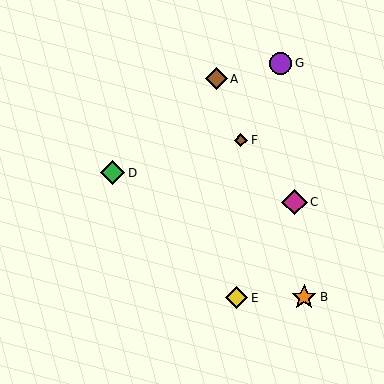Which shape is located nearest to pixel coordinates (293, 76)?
The purple circle (labeled G) at (281, 63) is nearest to that location.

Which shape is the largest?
The magenta diamond (labeled C) is the largest.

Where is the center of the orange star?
The center of the orange star is at (304, 297).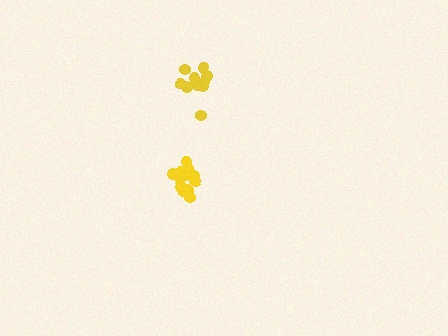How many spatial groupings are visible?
There are 2 spatial groupings.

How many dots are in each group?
Group 1: 13 dots, Group 2: 14 dots (27 total).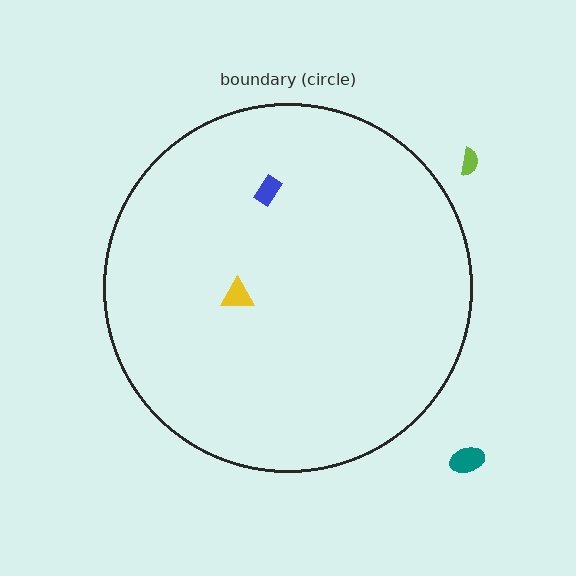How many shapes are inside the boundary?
2 inside, 2 outside.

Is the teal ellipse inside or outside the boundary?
Outside.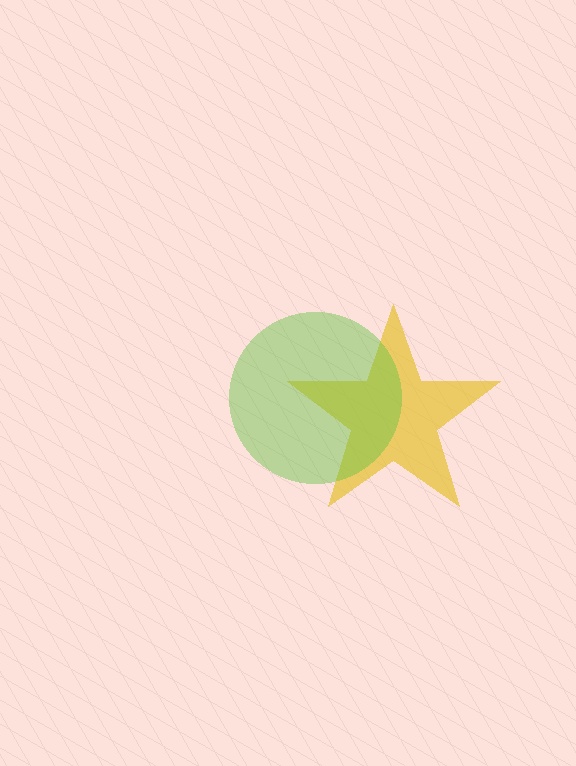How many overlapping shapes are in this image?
There are 2 overlapping shapes in the image.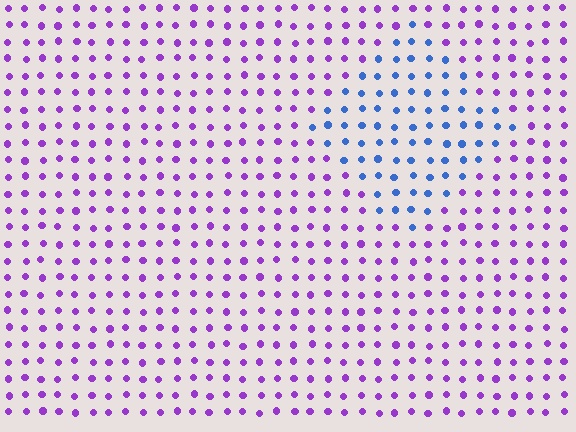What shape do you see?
I see a diamond.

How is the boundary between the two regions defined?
The boundary is defined purely by a slight shift in hue (about 60 degrees). Spacing, size, and orientation are identical on both sides.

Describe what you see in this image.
The image is filled with small purple elements in a uniform arrangement. A diamond-shaped region is visible where the elements are tinted to a slightly different hue, forming a subtle color boundary.